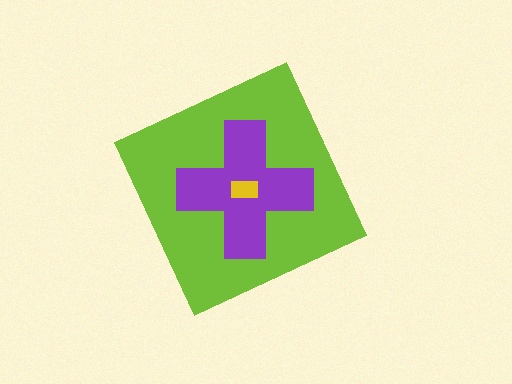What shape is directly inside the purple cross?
The yellow rectangle.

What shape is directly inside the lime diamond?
The purple cross.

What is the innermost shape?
The yellow rectangle.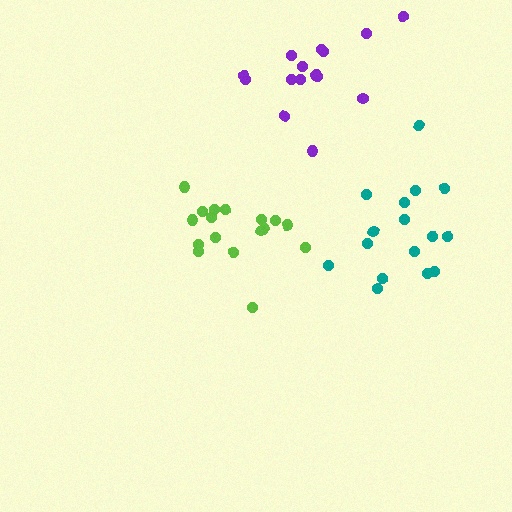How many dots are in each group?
Group 1: 15 dots, Group 2: 16 dots, Group 3: 17 dots (48 total).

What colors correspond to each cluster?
The clusters are colored: purple, teal, lime.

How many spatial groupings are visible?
There are 3 spatial groupings.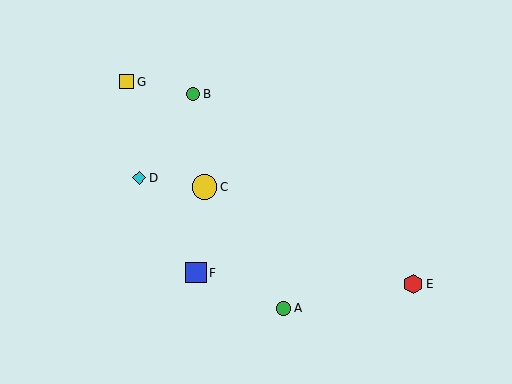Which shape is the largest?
The yellow circle (labeled C) is the largest.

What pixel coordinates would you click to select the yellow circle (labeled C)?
Click at (204, 187) to select the yellow circle C.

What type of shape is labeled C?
Shape C is a yellow circle.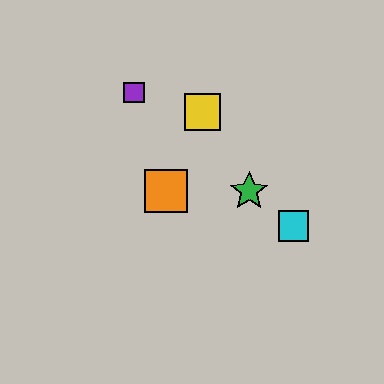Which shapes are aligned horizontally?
The red circle, the blue star, the green star, the orange square are aligned horizontally.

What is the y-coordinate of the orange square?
The orange square is at y≈191.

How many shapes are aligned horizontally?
4 shapes (the red circle, the blue star, the green star, the orange square) are aligned horizontally.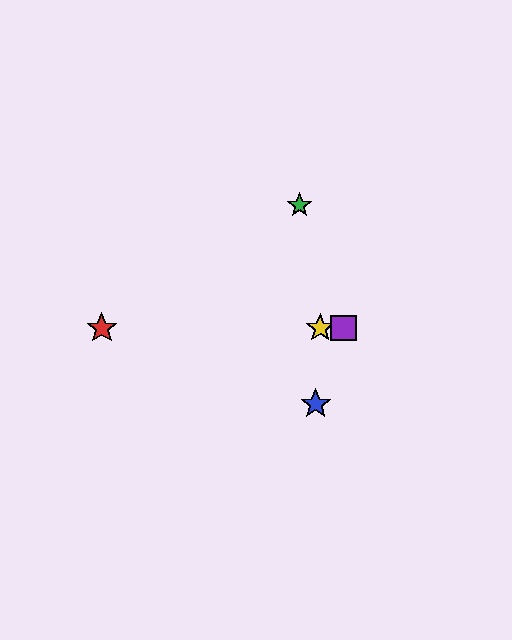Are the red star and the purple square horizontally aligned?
Yes, both are at y≈328.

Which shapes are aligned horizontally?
The red star, the yellow star, the purple square are aligned horizontally.